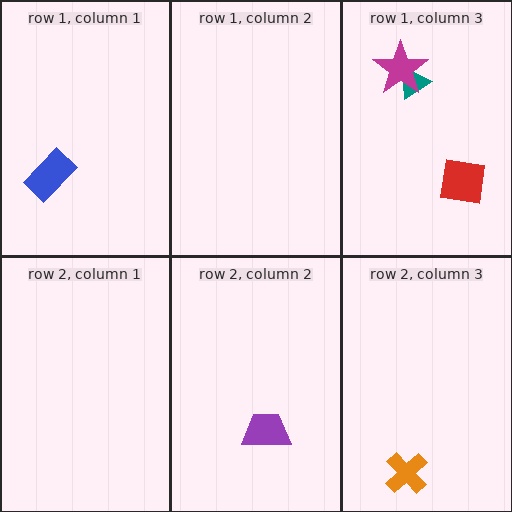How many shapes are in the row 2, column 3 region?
1.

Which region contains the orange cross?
The row 2, column 3 region.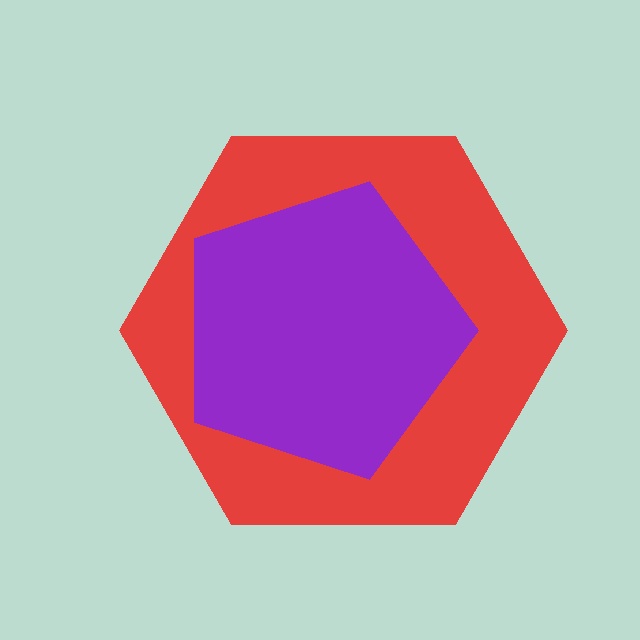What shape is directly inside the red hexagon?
The purple pentagon.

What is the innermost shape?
The purple pentagon.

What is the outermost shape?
The red hexagon.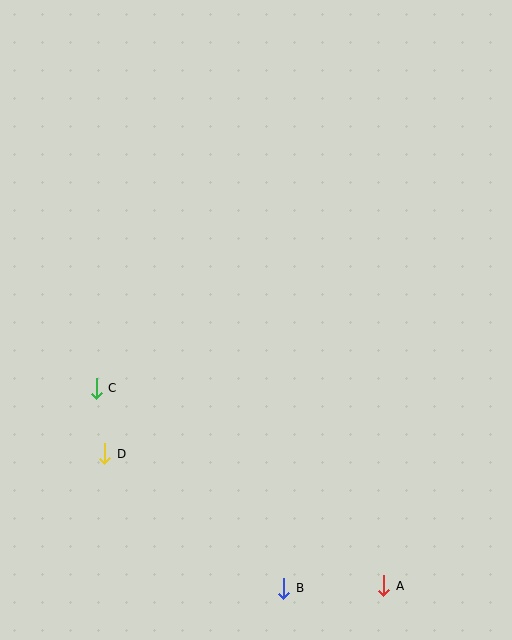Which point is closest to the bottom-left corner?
Point D is closest to the bottom-left corner.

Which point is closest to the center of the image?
Point C at (96, 388) is closest to the center.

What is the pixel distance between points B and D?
The distance between B and D is 224 pixels.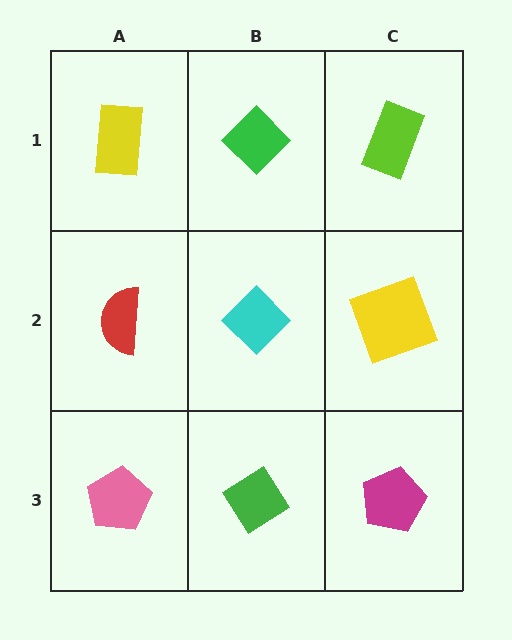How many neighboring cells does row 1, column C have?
2.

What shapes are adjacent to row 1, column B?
A cyan diamond (row 2, column B), a yellow rectangle (row 1, column A), a lime rectangle (row 1, column C).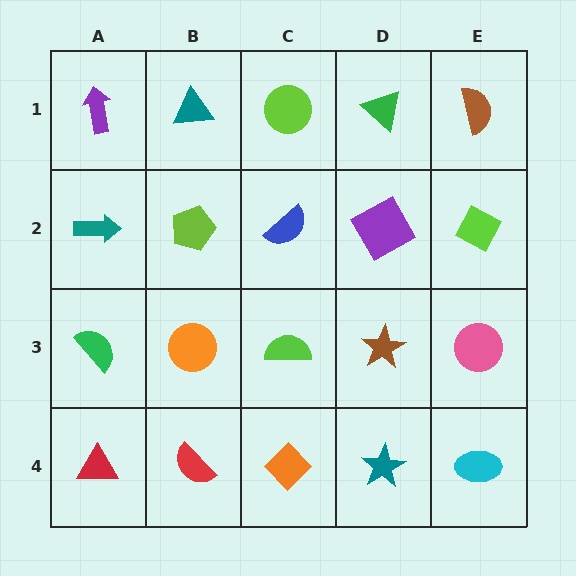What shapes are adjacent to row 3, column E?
A lime diamond (row 2, column E), a cyan ellipse (row 4, column E), a brown star (row 3, column D).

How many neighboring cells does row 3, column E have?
3.